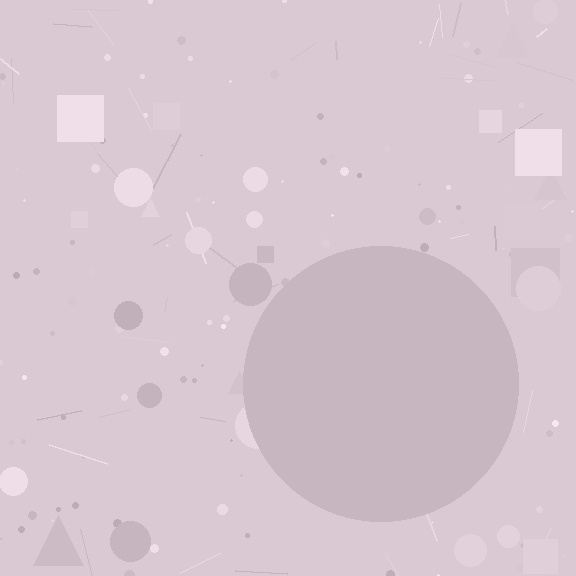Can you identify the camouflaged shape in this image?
The camouflaged shape is a circle.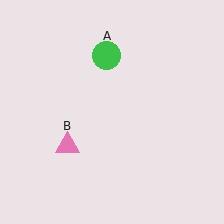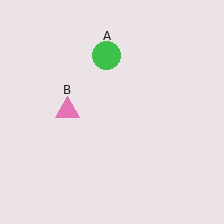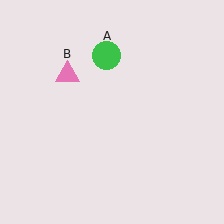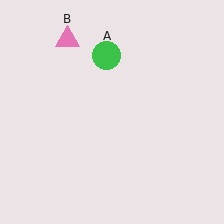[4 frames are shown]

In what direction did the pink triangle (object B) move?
The pink triangle (object B) moved up.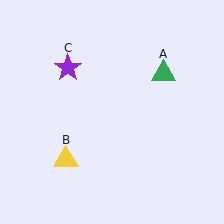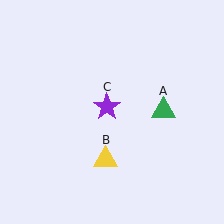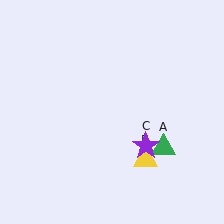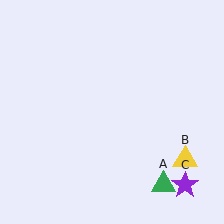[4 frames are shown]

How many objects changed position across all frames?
3 objects changed position: green triangle (object A), yellow triangle (object B), purple star (object C).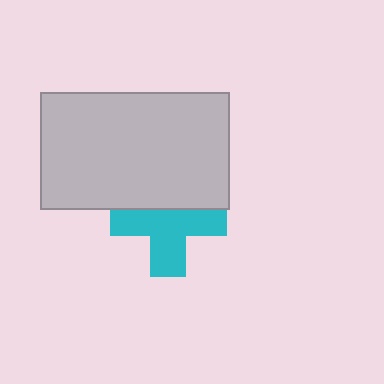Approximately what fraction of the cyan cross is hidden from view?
Roughly 35% of the cyan cross is hidden behind the light gray rectangle.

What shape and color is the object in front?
The object in front is a light gray rectangle.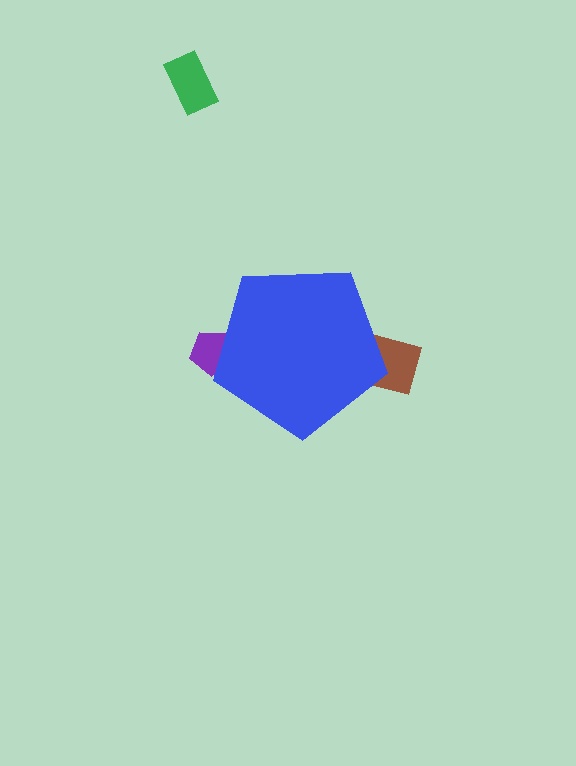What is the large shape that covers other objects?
A blue pentagon.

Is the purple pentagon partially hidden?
Yes, the purple pentagon is partially hidden behind the blue pentagon.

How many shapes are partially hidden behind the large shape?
2 shapes are partially hidden.